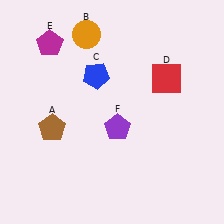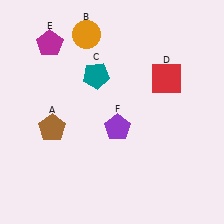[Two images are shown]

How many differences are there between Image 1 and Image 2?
There is 1 difference between the two images.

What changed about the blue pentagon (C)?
In Image 1, C is blue. In Image 2, it changed to teal.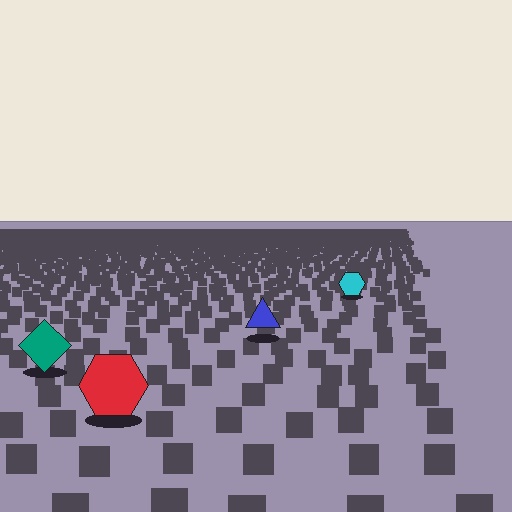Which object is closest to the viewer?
The red hexagon is closest. The texture marks near it are larger and more spread out.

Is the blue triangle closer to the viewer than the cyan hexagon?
Yes. The blue triangle is closer — you can tell from the texture gradient: the ground texture is coarser near it.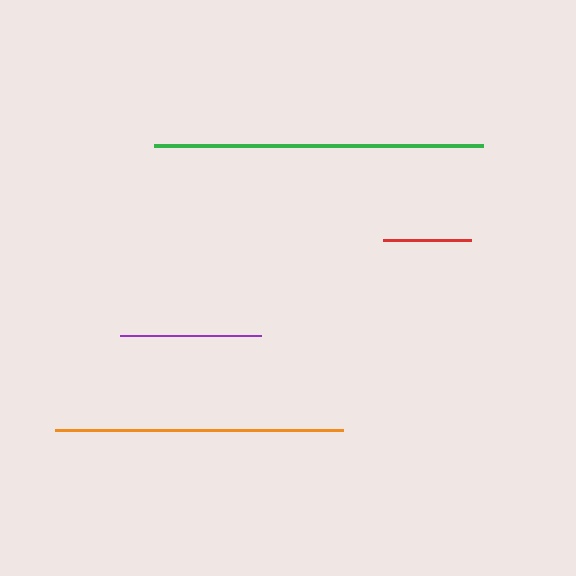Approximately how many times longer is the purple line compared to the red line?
The purple line is approximately 1.6 times the length of the red line.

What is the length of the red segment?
The red segment is approximately 88 pixels long.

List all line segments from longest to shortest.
From longest to shortest: green, orange, purple, red.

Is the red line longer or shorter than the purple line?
The purple line is longer than the red line.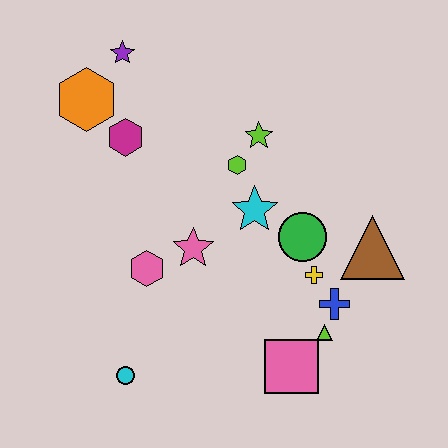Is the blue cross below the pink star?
Yes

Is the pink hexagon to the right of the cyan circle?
Yes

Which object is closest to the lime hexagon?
The lime star is closest to the lime hexagon.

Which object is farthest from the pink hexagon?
The brown triangle is farthest from the pink hexagon.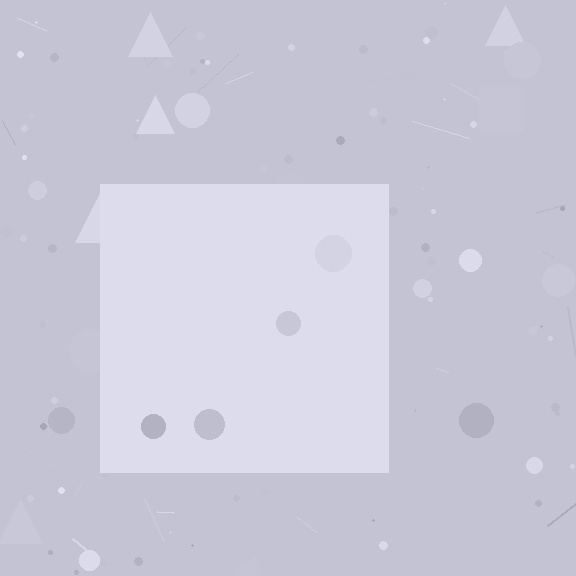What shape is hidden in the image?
A square is hidden in the image.